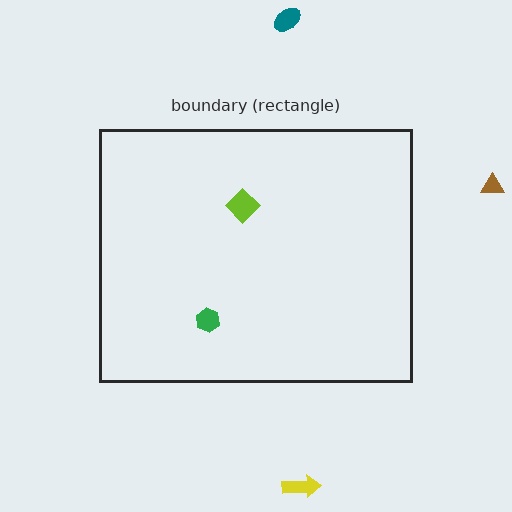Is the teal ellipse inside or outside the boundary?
Outside.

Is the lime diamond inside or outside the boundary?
Inside.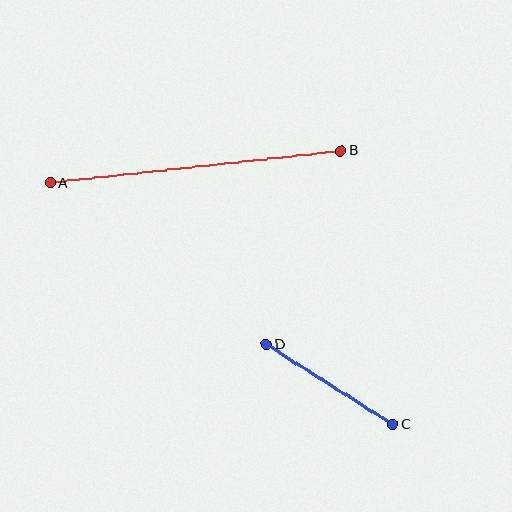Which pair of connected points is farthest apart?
Points A and B are farthest apart.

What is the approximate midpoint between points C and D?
The midpoint is at approximately (329, 384) pixels.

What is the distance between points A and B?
The distance is approximately 292 pixels.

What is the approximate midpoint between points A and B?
The midpoint is at approximately (195, 167) pixels.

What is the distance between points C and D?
The distance is approximately 149 pixels.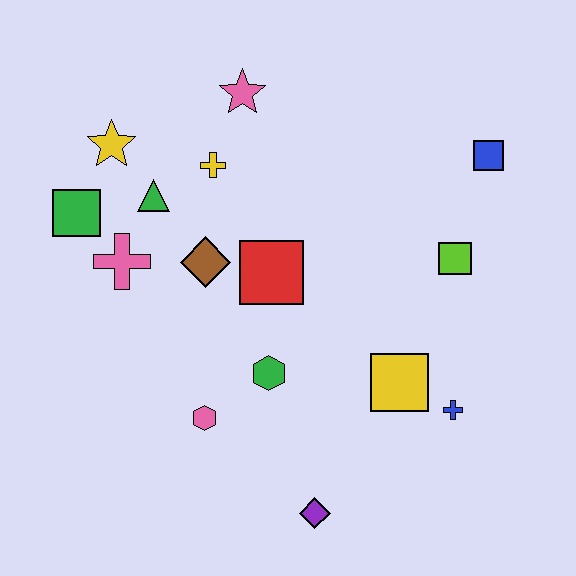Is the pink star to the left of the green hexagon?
Yes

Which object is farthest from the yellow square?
The yellow star is farthest from the yellow square.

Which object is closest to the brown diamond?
The red square is closest to the brown diamond.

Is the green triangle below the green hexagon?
No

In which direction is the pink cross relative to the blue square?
The pink cross is to the left of the blue square.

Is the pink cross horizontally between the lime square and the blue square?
No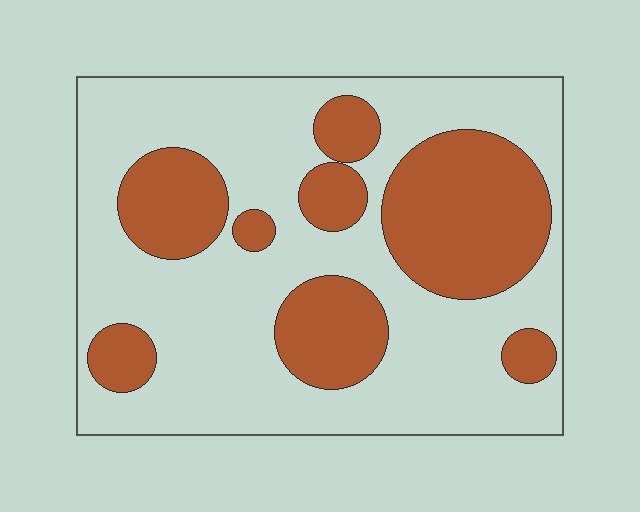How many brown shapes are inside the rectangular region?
8.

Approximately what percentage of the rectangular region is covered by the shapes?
Approximately 35%.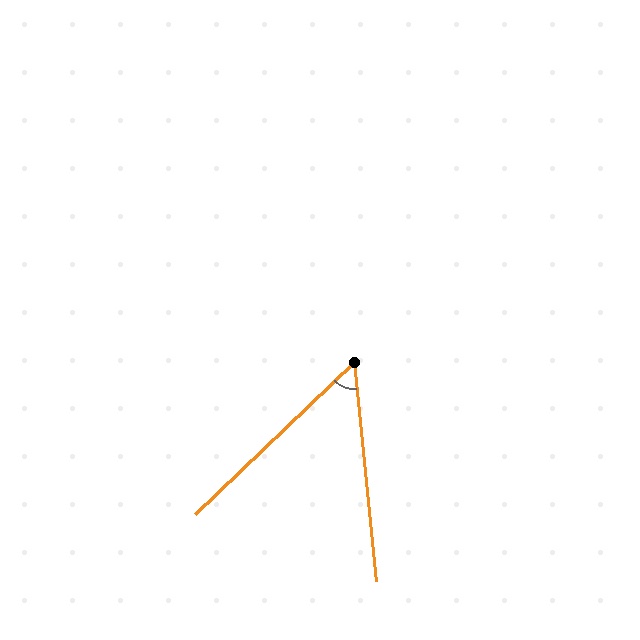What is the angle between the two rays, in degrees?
Approximately 52 degrees.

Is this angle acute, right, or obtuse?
It is acute.